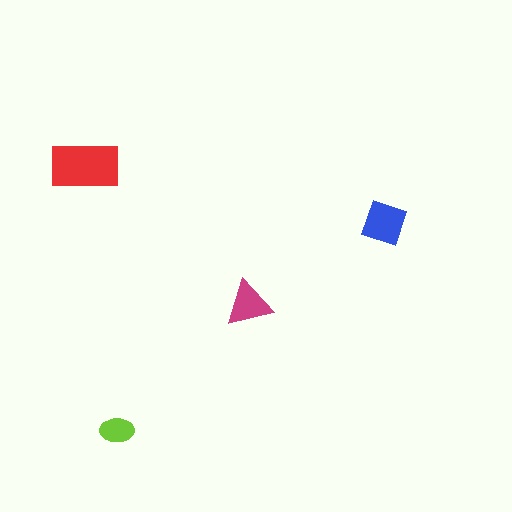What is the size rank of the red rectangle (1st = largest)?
1st.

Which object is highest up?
The red rectangle is topmost.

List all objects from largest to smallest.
The red rectangle, the blue diamond, the magenta triangle, the lime ellipse.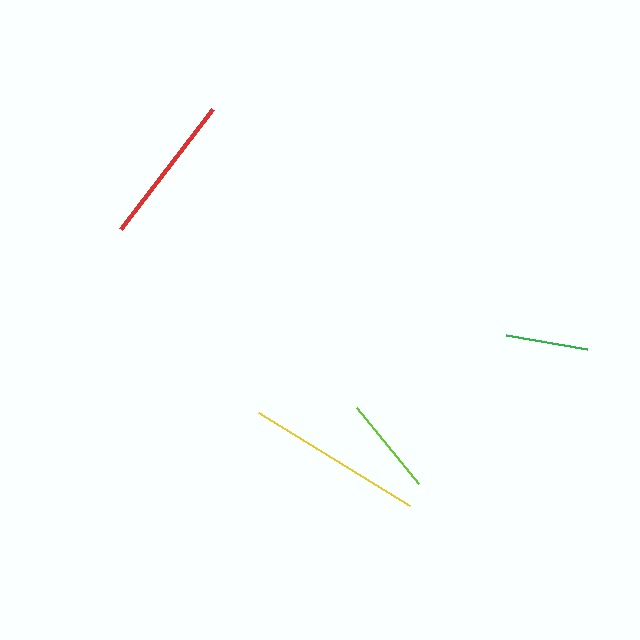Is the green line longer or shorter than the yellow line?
The yellow line is longer than the green line.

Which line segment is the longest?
The yellow line is the longest at approximately 177 pixels.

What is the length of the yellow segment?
The yellow segment is approximately 177 pixels long.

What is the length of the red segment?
The red segment is approximately 151 pixels long.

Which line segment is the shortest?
The green line is the shortest at approximately 82 pixels.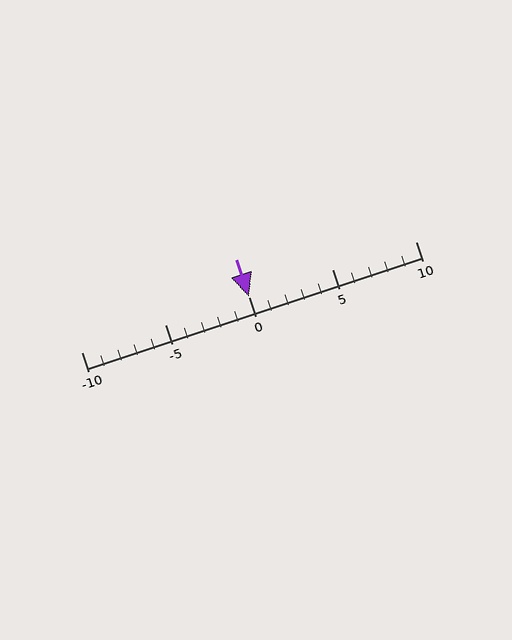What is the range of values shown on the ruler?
The ruler shows values from -10 to 10.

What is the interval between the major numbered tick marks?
The major tick marks are spaced 5 units apart.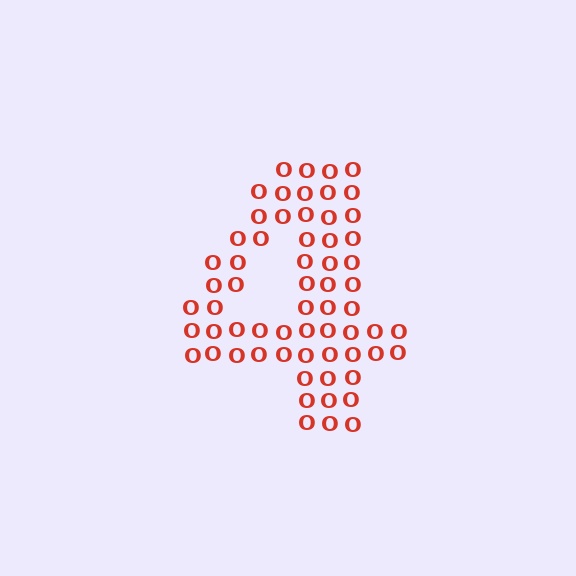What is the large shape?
The large shape is the digit 4.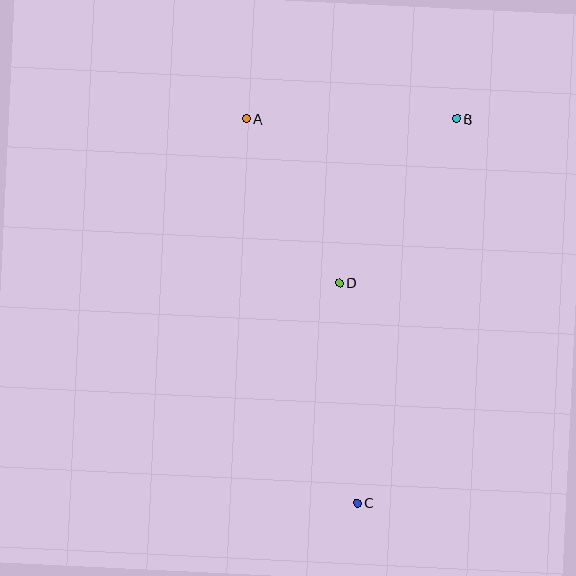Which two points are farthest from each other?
Points A and C are farthest from each other.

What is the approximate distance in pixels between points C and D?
The distance between C and D is approximately 221 pixels.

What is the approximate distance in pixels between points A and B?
The distance between A and B is approximately 210 pixels.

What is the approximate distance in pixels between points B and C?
The distance between B and C is approximately 397 pixels.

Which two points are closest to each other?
Points A and D are closest to each other.